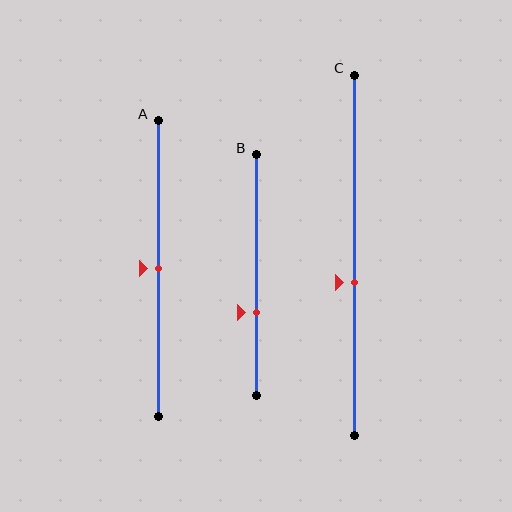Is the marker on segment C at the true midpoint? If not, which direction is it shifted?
No, the marker on segment C is shifted downward by about 8% of the segment length.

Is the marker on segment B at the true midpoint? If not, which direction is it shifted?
No, the marker on segment B is shifted downward by about 16% of the segment length.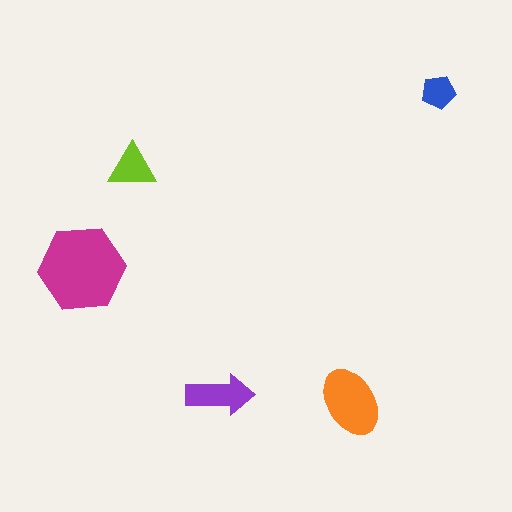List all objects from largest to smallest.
The magenta hexagon, the orange ellipse, the purple arrow, the lime triangle, the blue pentagon.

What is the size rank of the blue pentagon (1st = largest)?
5th.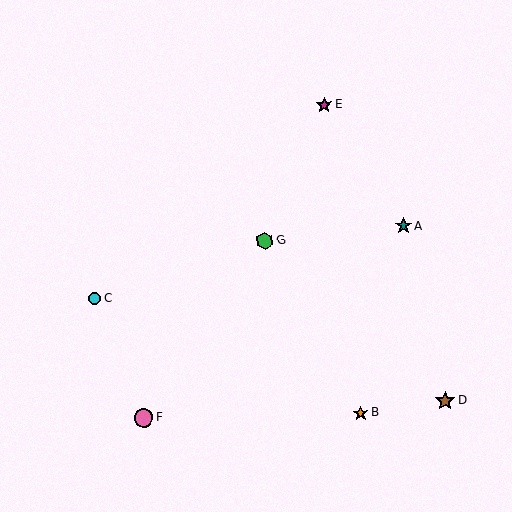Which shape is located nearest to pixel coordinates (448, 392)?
The brown star (labeled D) at (445, 401) is nearest to that location.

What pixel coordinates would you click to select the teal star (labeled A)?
Click at (404, 226) to select the teal star A.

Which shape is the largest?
The brown star (labeled D) is the largest.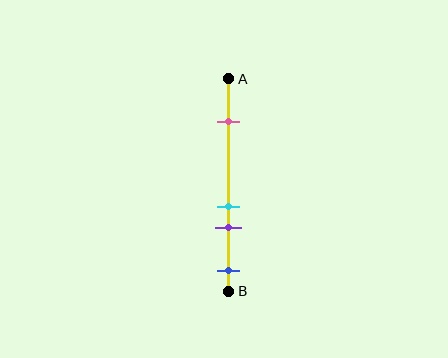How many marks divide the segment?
There are 4 marks dividing the segment.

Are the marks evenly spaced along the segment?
No, the marks are not evenly spaced.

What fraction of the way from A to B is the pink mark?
The pink mark is approximately 20% (0.2) of the way from A to B.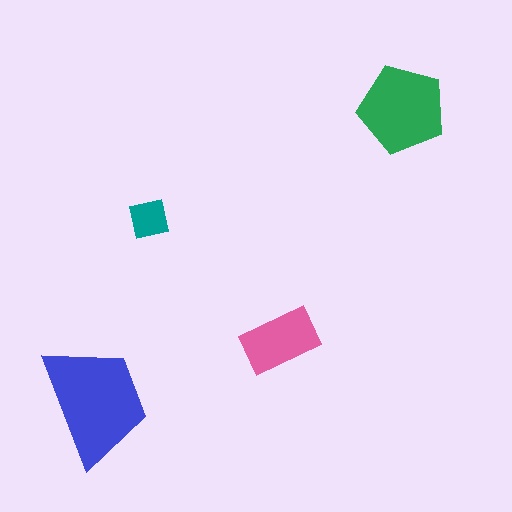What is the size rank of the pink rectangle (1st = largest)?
3rd.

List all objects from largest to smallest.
The blue trapezoid, the green pentagon, the pink rectangle, the teal square.